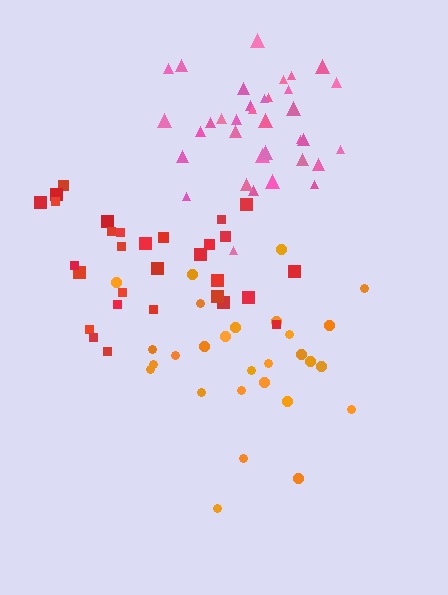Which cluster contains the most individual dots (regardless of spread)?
Pink (35).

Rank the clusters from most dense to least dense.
pink, orange, red.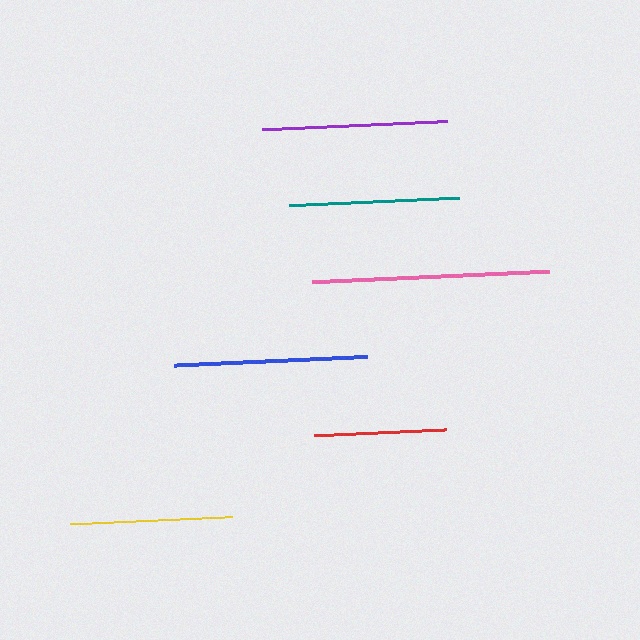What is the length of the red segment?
The red segment is approximately 131 pixels long.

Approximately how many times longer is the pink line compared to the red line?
The pink line is approximately 1.8 times the length of the red line.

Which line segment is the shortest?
The red line is the shortest at approximately 131 pixels.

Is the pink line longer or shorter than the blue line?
The pink line is longer than the blue line.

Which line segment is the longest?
The pink line is the longest at approximately 237 pixels.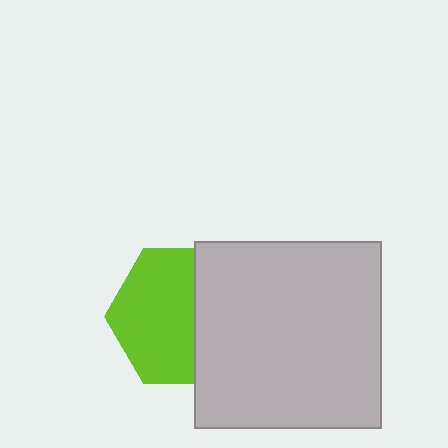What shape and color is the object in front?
The object in front is a light gray square.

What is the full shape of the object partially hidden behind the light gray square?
The partially hidden object is a lime hexagon.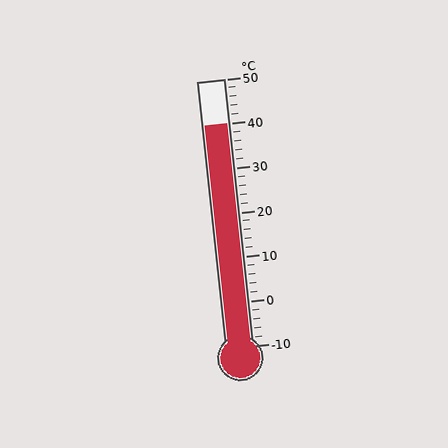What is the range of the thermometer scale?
The thermometer scale ranges from -10°C to 50°C.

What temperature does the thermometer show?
The thermometer shows approximately 40°C.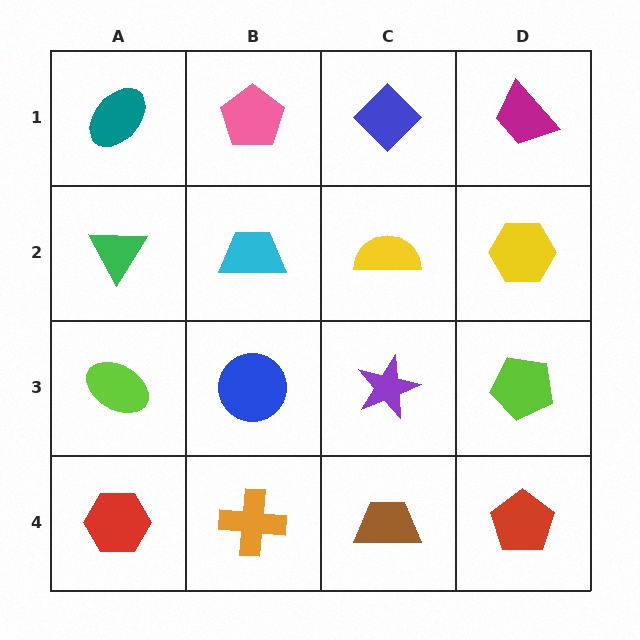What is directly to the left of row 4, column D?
A brown trapezoid.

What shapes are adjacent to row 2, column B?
A pink pentagon (row 1, column B), a blue circle (row 3, column B), a green triangle (row 2, column A), a yellow semicircle (row 2, column C).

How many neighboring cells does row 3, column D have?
3.